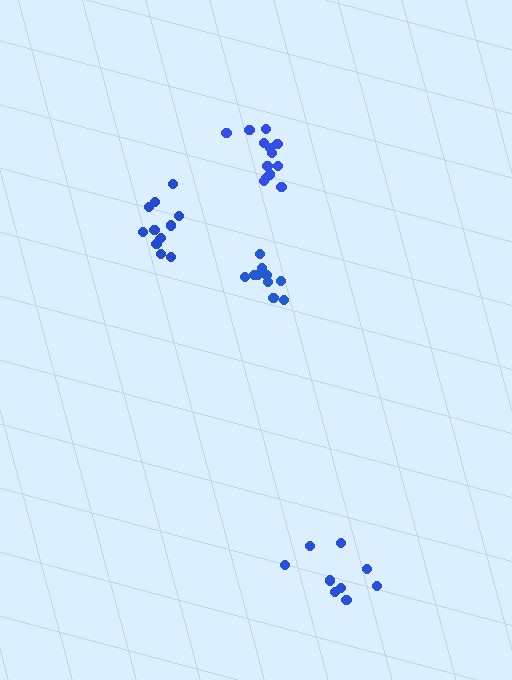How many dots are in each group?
Group 1: 13 dots, Group 2: 9 dots, Group 3: 10 dots, Group 4: 12 dots (44 total).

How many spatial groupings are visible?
There are 4 spatial groupings.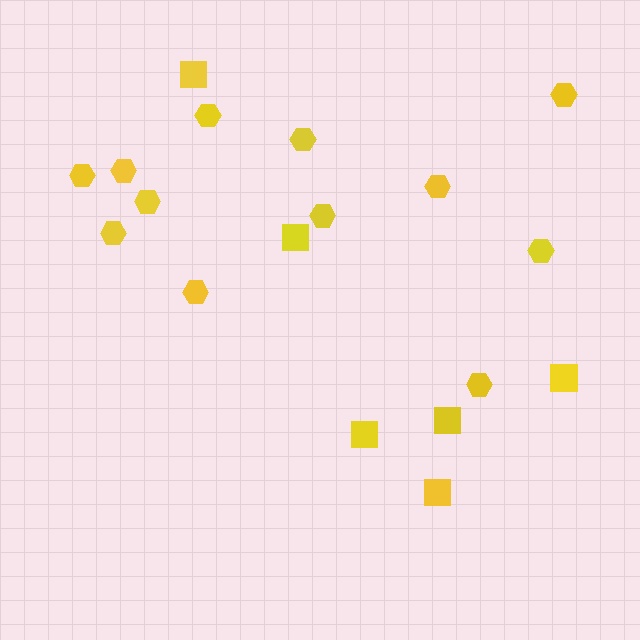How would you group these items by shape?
There are 2 groups: one group of squares (6) and one group of hexagons (12).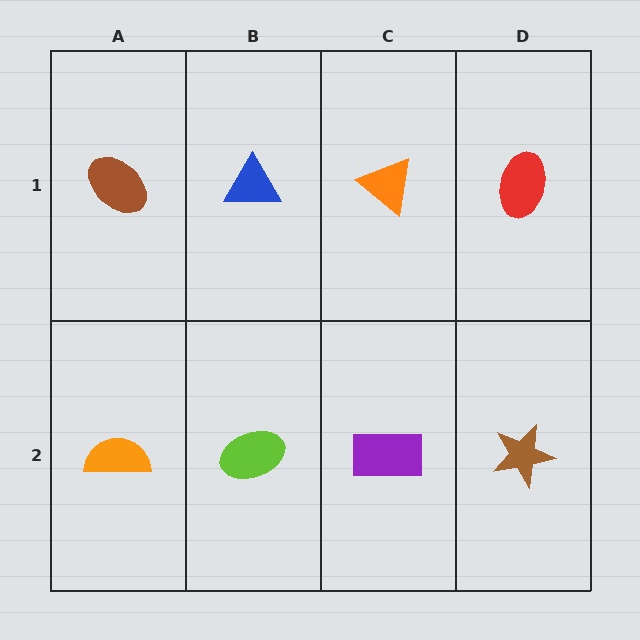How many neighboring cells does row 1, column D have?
2.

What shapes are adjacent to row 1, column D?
A brown star (row 2, column D), an orange triangle (row 1, column C).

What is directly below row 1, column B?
A lime ellipse.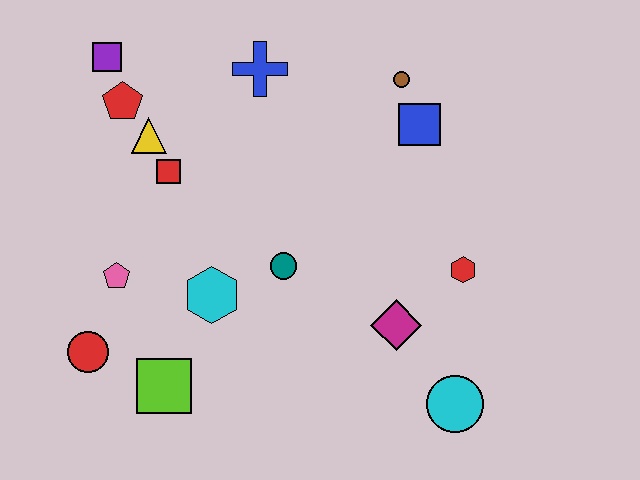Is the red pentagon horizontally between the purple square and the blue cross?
Yes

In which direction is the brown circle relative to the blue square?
The brown circle is above the blue square.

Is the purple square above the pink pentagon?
Yes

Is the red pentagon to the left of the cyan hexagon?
Yes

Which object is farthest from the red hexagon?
The purple square is farthest from the red hexagon.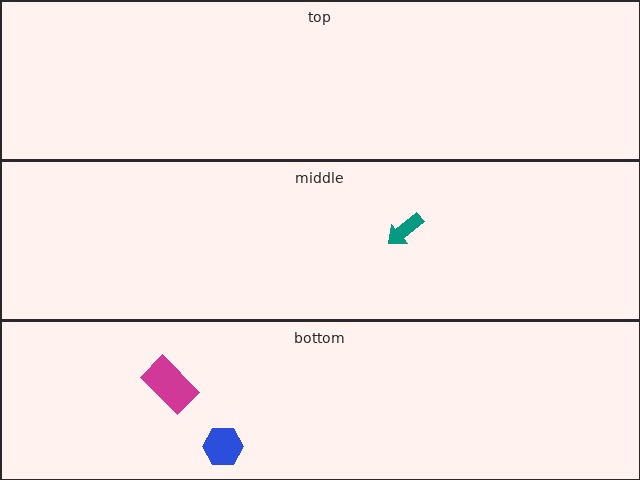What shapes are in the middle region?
The teal arrow.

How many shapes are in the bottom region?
2.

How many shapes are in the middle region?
1.